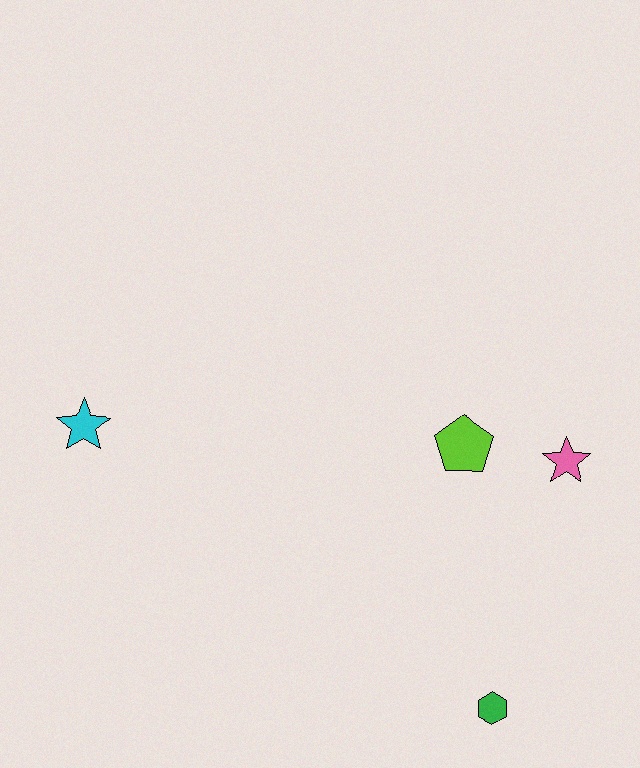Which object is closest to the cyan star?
The lime pentagon is closest to the cyan star.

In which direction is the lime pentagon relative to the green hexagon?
The lime pentagon is above the green hexagon.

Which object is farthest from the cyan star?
The green hexagon is farthest from the cyan star.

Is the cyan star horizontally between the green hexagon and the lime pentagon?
No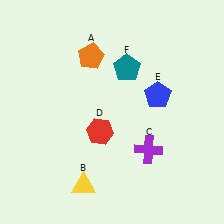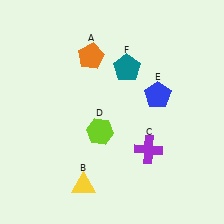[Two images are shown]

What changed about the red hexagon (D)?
In Image 1, D is red. In Image 2, it changed to lime.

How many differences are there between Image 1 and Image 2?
There is 1 difference between the two images.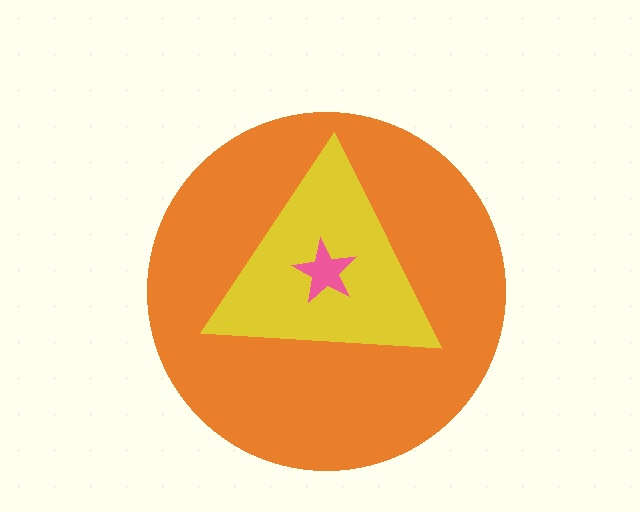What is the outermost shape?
The orange circle.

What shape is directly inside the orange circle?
The yellow triangle.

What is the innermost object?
The pink star.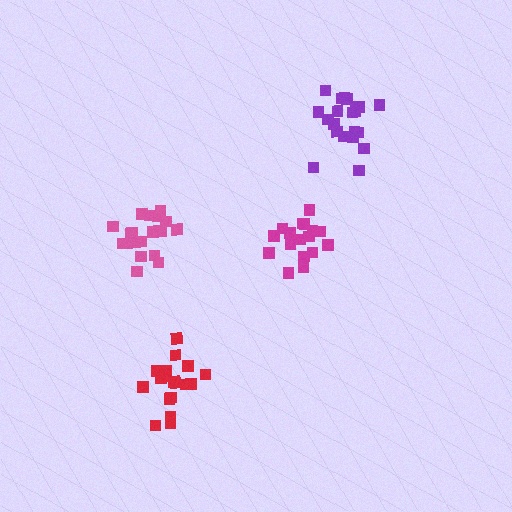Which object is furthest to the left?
The pink cluster is leftmost.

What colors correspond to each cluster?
The clusters are colored: magenta, pink, red, purple.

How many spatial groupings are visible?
There are 4 spatial groupings.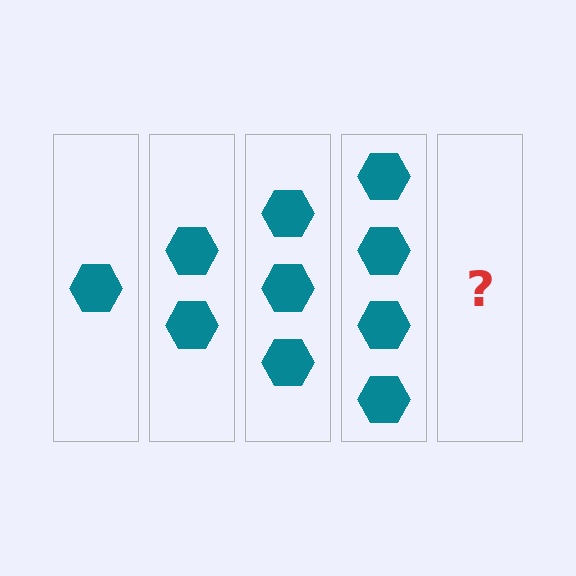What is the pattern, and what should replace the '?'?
The pattern is that each step adds one more hexagon. The '?' should be 5 hexagons.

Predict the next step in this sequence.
The next step is 5 hexagons.